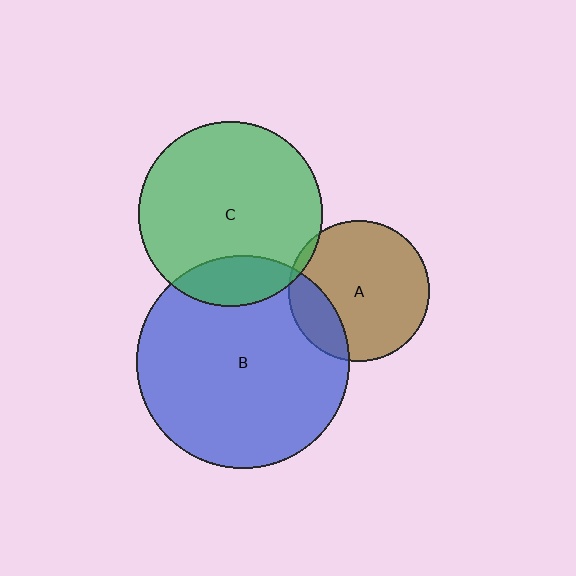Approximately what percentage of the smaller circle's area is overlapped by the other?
Approximately 20%.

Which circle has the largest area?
Circle B (blue).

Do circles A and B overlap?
Yes.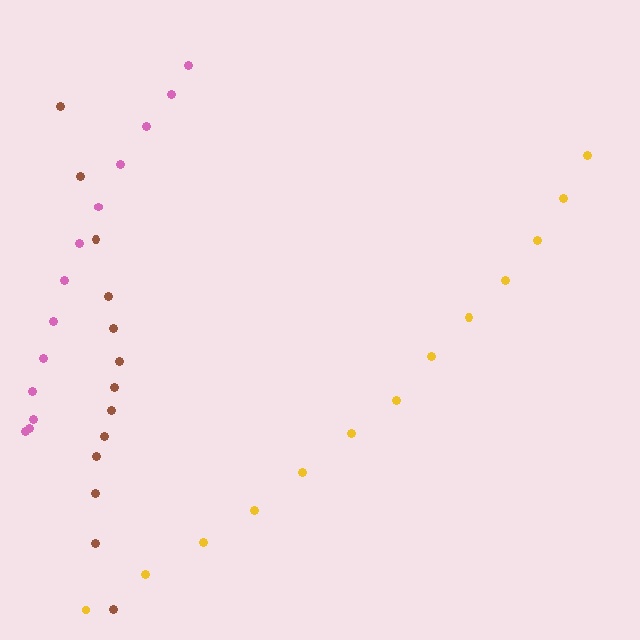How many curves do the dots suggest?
There are 3 distinct paths.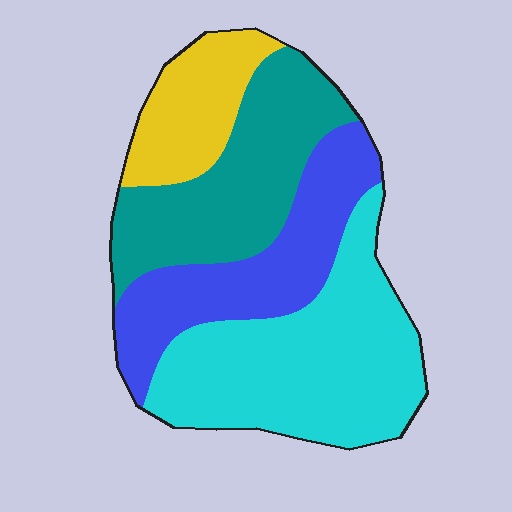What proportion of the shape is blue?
Blue covers roughly 25% of the shape.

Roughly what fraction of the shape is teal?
Teal covers about 25% of the shape.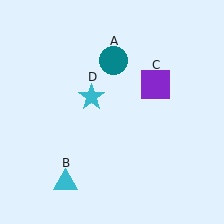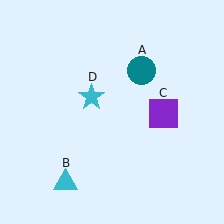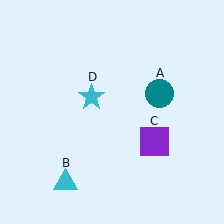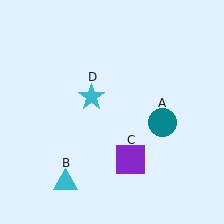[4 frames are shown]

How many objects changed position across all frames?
2 objects changed position: teal circle (object A), purple square (object C).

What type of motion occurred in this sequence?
The teal circle (object A), purple square (object C) rotated clockwise around the center of the scene.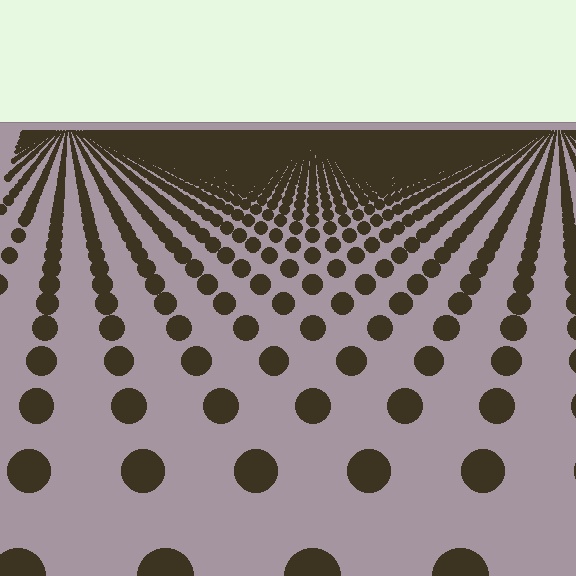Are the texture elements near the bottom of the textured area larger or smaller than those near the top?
Larger. Near the bottom, elements are closer to the viewer and appear at a bigger on-screen size.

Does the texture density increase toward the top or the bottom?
Density increases toward the top.